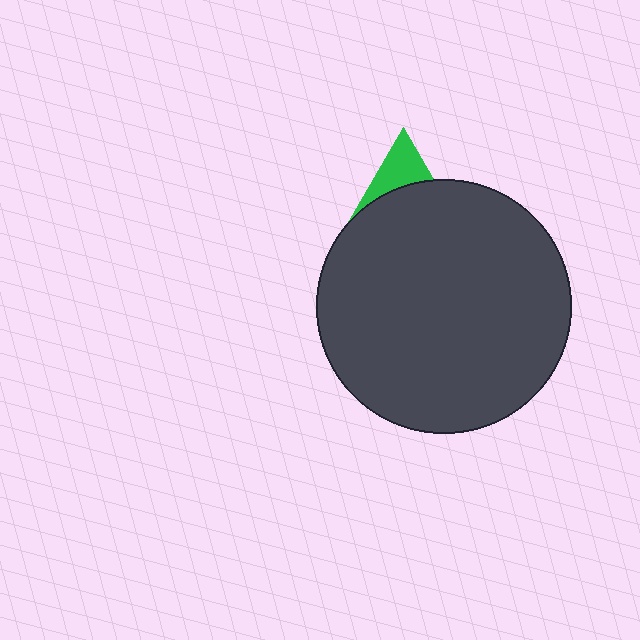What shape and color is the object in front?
The object in front is a dark gray circle.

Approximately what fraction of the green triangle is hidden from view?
Roughly 69% of the green triangle is hidden behind the dark gray circle.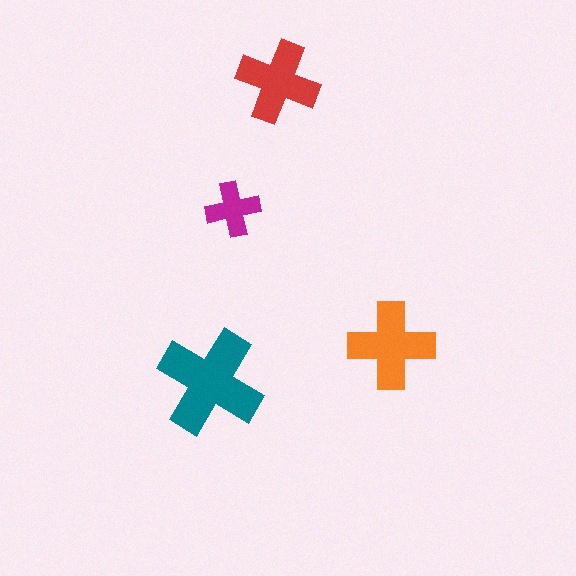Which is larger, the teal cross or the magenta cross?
The teal one.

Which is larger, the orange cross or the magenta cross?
The orange one.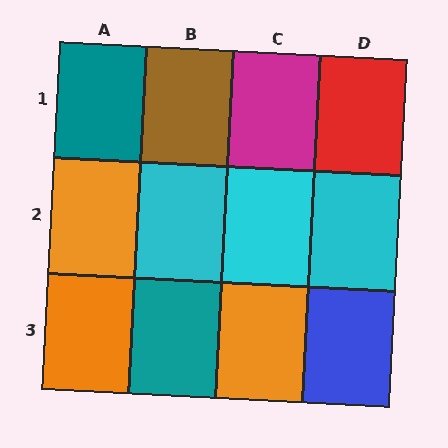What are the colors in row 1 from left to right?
Teal, brown, magenta, red.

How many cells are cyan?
3 cells are cyan.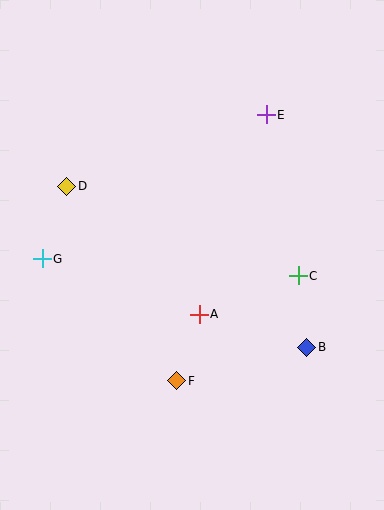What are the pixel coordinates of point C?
Point C is at (298, 276).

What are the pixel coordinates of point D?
Point D is at (67, 186).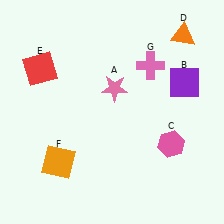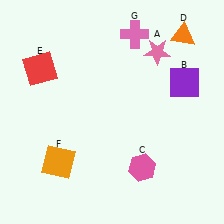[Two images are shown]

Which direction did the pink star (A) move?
The pink star (A) moved right.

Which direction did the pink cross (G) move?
The pink cross (G) moved up.